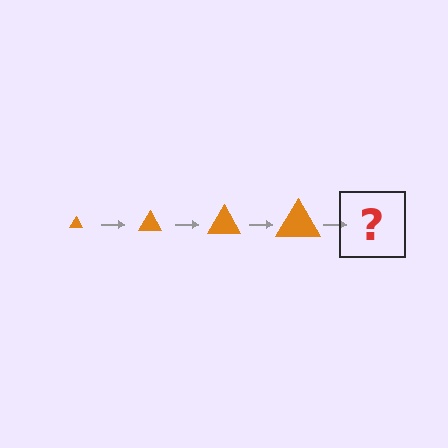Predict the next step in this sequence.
The next step is an orange triangle, larger than the previous one.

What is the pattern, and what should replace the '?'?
The pattern is that the triangle gets progressively larger each step. The '?' should be an orange triangle, larger than the previous one.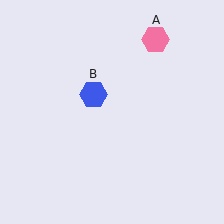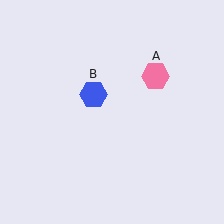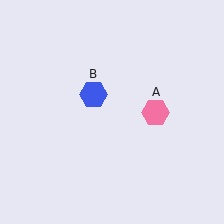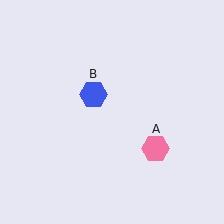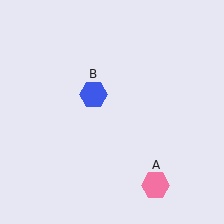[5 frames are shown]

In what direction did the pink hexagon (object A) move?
The pink hexagon (object A) moved down.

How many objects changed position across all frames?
1 object changed position: pink hexagon (object A).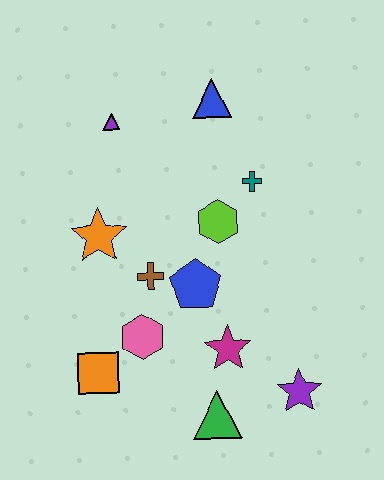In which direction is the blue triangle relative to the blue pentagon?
The blue triangle is above the blue pentagon.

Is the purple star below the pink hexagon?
Yes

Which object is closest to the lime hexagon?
The teal cross is closest to the lime hexagon.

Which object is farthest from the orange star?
The purple star is farthest from the orange star.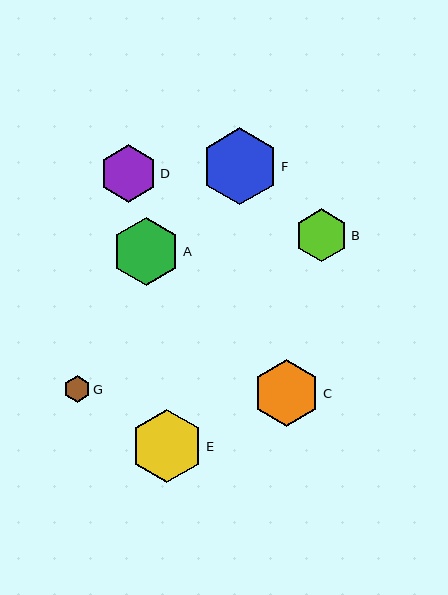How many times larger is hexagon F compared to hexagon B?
Hexagon F is approximately 1.5 times the size of hexagon B.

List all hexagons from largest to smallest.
From largest to smallest: F, E, A, C, D, B, G.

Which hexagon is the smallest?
Hexagon G is the smallest with a size of approximately 26 pixels.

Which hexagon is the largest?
Hexagon F is the largest with a size of approximately 77 pixels.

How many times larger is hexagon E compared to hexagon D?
Hexagon E is approximately 1.3 times the size of hexagon D.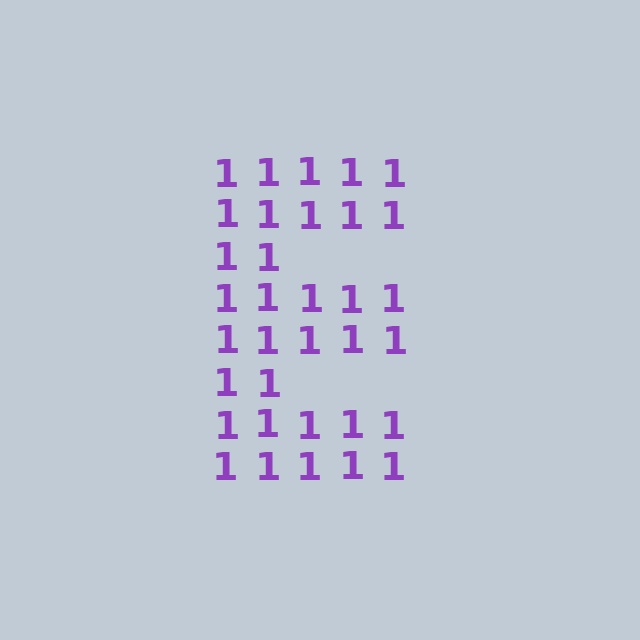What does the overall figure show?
The overall figure shows the letter E.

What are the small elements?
The small elements are digit 1's.